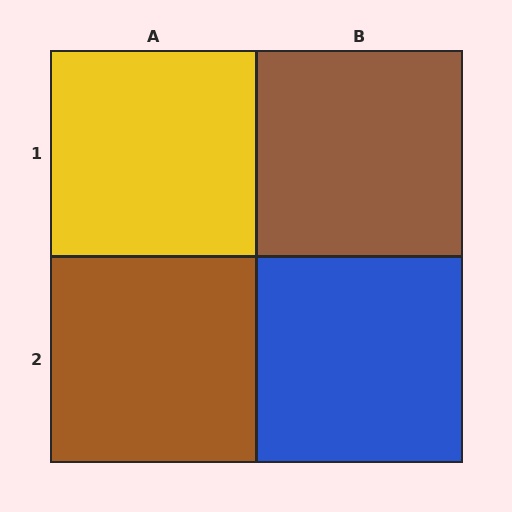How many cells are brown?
2 cells are brown.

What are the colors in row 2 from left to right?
Brown, blue.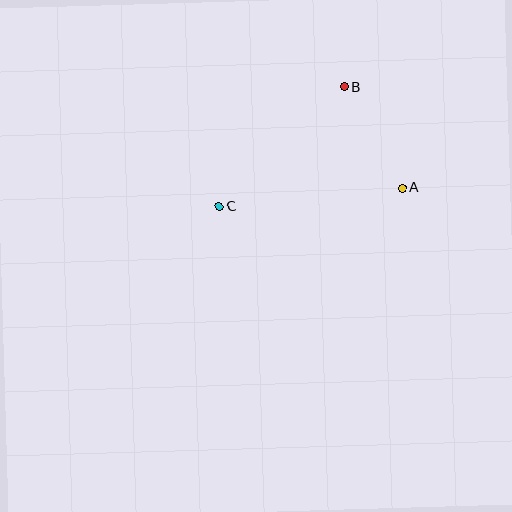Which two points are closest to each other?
Points A and B are closest to each other.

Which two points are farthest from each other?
Points A and C are farthest from each other.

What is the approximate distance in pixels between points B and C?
The distance between B and C is approximately 173 pixels.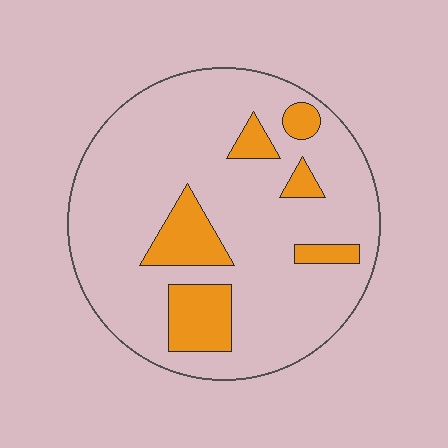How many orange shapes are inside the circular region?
6.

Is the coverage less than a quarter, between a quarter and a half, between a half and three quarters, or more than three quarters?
Less than a quarter.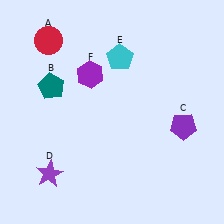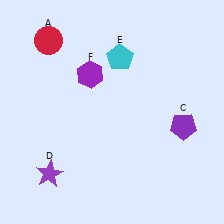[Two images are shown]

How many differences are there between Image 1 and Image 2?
There is 1 difference between the two images.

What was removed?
The teal pentagon (B) was removed in Image 2.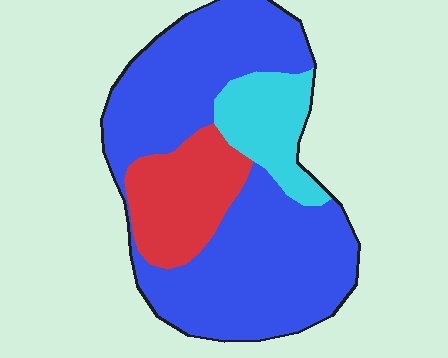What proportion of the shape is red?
Red takes up about one sixth (1/6) of the shape.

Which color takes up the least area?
Cyan, at roughly 15%.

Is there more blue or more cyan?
Blue.